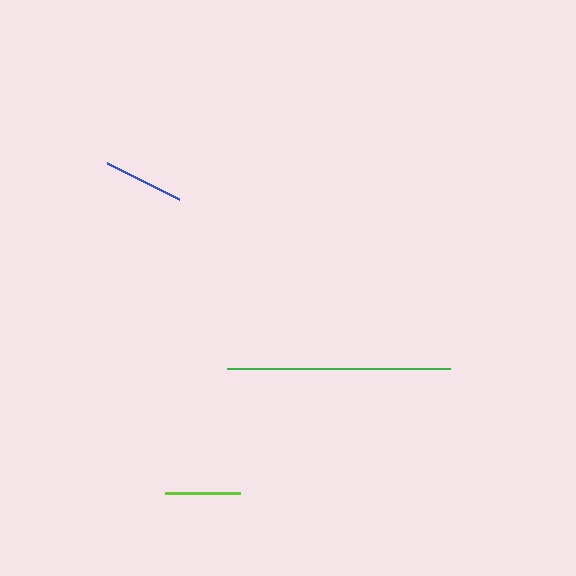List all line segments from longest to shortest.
From longest to shortest: green, blue, lime.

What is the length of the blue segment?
The blue segment is approximately 81 pixels long.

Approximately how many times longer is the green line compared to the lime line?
The green line is approximately 3.0 times the length of the lime line.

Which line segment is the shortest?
The lime line is the shortest at approximately 74 pixels.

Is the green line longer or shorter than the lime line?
The green line is longer than the lime line.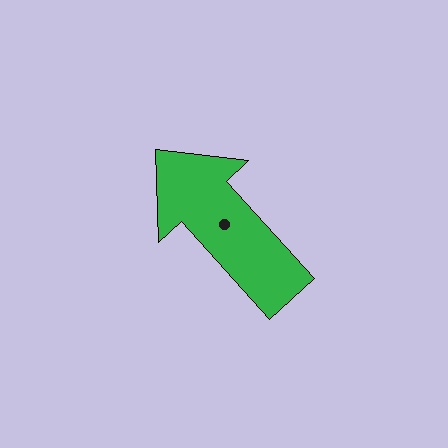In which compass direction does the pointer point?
Northwest.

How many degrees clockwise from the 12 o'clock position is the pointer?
Approximately 318 degrees.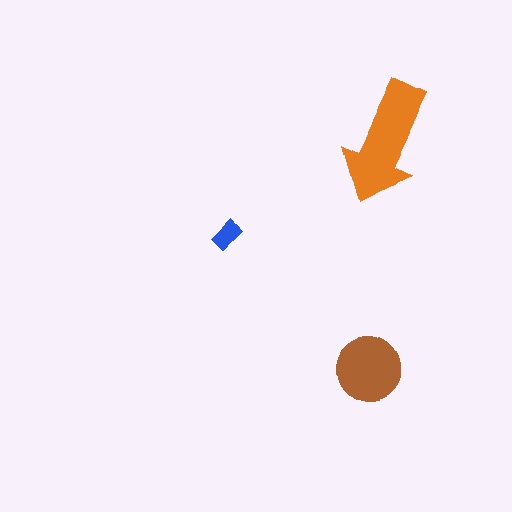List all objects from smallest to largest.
The blue rectangle, the brown circle, the orange arrow.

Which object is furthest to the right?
The orange arrow is rightmost.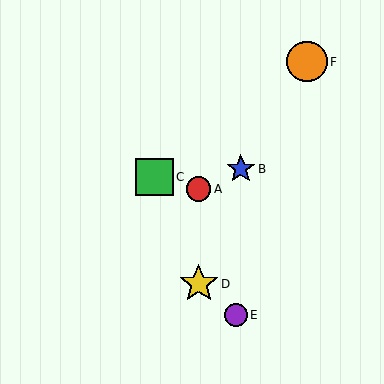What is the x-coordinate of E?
Object E is at x≈236.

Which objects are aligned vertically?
Objects A, D are aligned vertically.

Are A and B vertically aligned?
No, A is at x≈199 and B is at x≈241.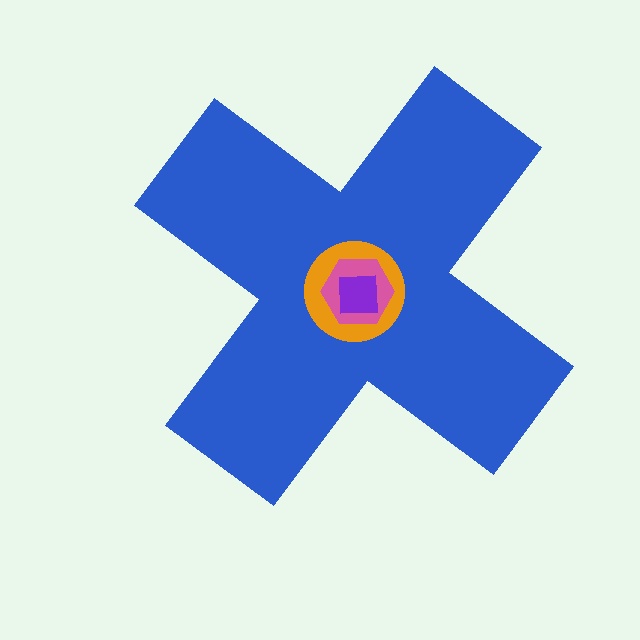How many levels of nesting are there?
4.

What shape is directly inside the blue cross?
The orange circle.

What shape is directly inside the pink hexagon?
The purple square.